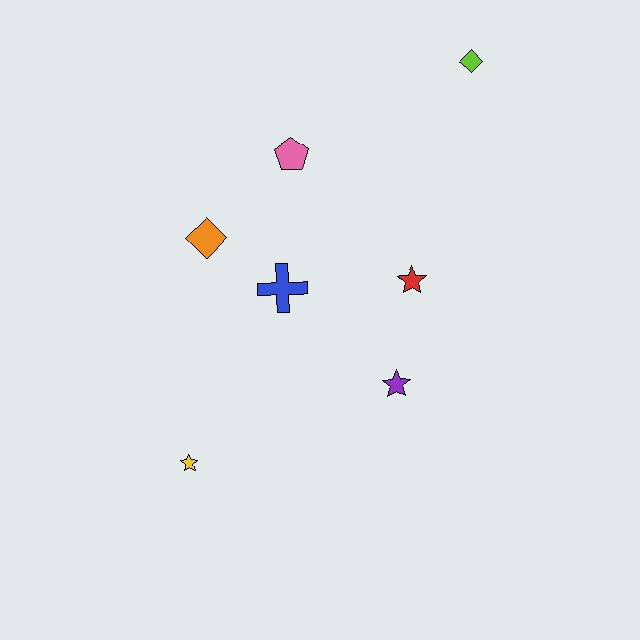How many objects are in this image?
There are 7 objects.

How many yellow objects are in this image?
There is 1 yellow object.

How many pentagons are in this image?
There is 1 pentagon.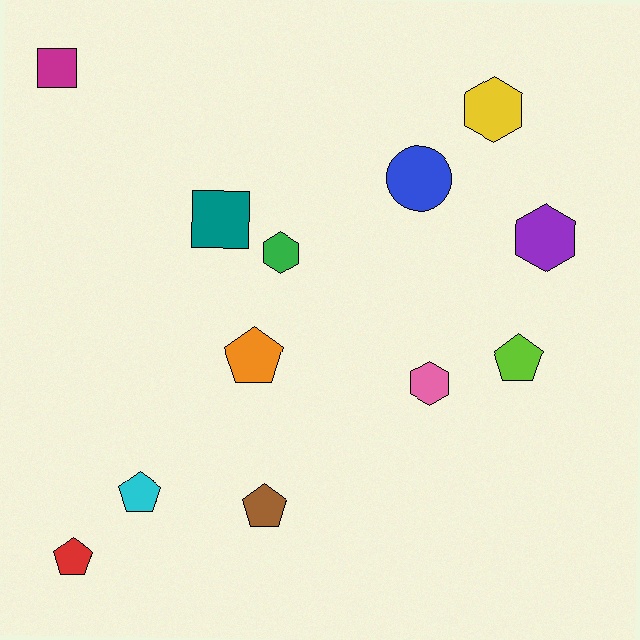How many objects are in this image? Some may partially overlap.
There are 12 objects.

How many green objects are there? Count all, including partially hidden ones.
There is 1 green object.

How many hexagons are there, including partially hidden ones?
There are 4 hexagons.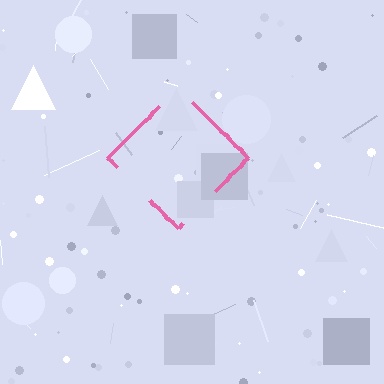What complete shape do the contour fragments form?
The contour fragments form a diamond.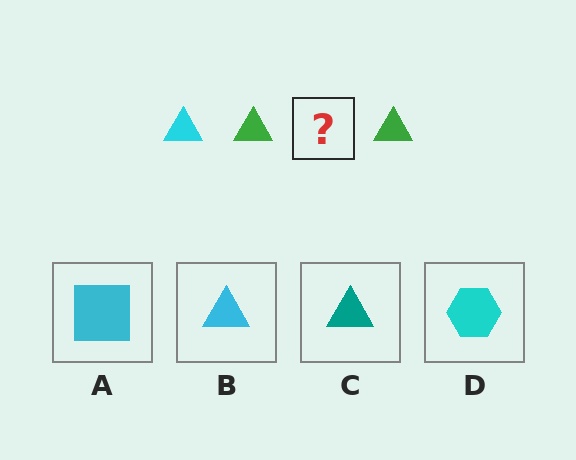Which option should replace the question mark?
Option B.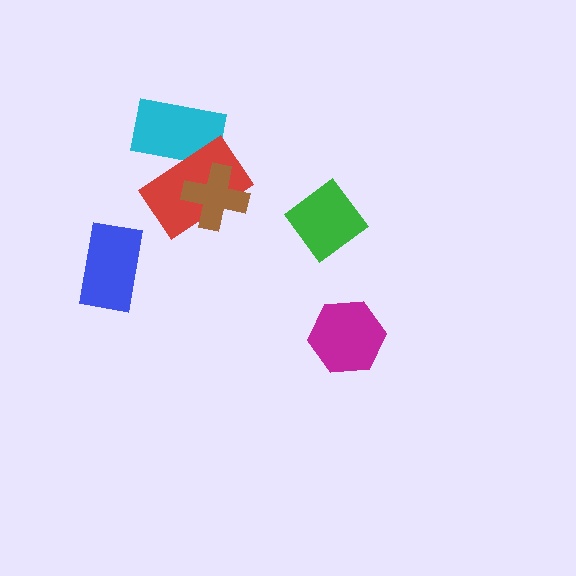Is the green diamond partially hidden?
No, no other shape covers it.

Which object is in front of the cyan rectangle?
The red rectangle is in front of the cyan rectangle.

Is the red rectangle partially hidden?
Yes, it is partially covered by another shape.